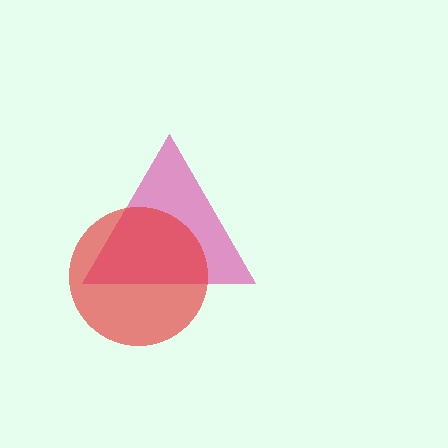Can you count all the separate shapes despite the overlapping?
Yes, there are 2 separate shapes.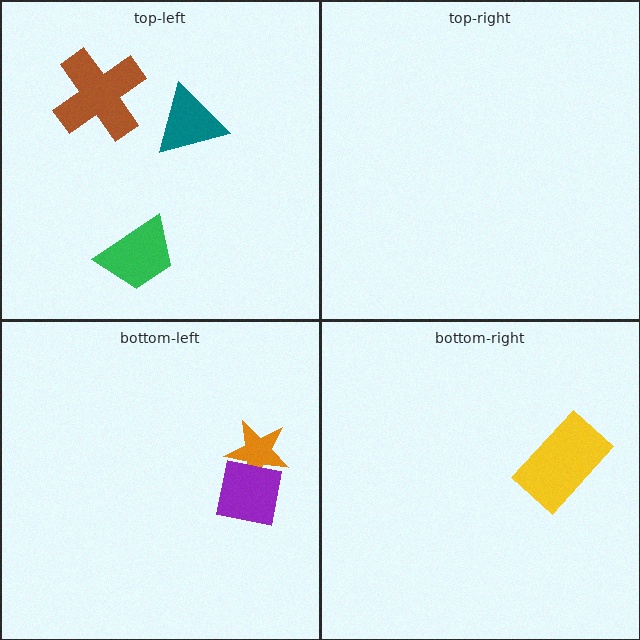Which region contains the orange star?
The bottom-left region.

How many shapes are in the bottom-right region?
1.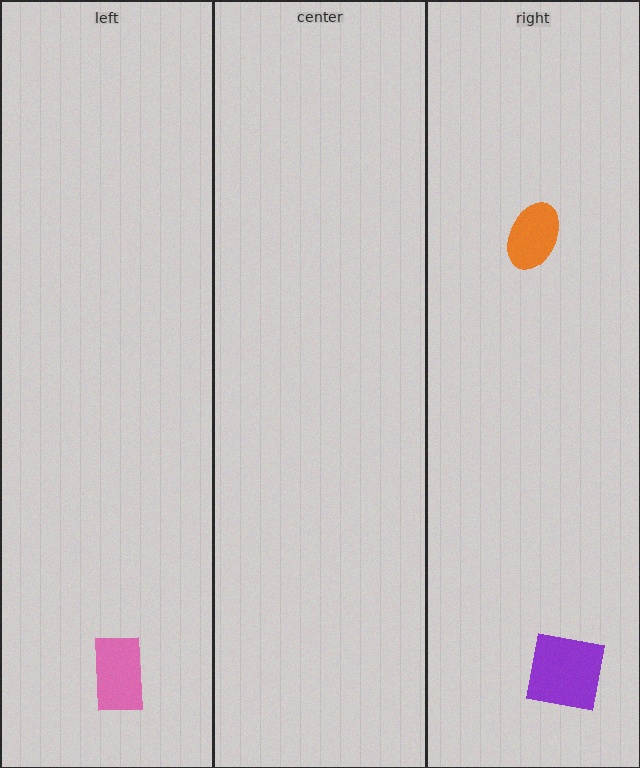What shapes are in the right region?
The purple square, the orange ellipse.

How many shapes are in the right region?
2.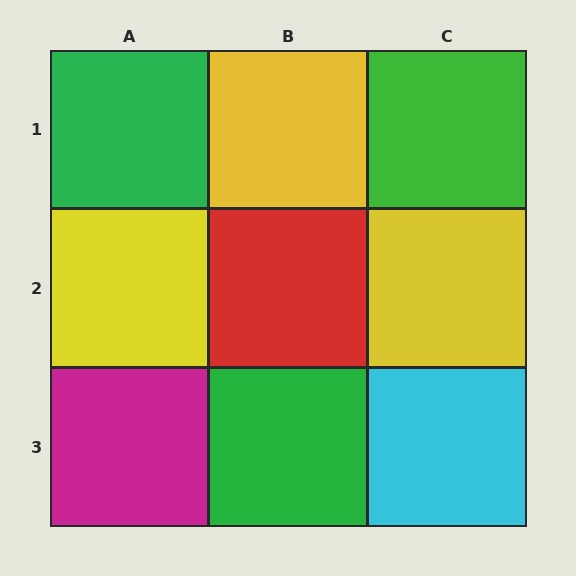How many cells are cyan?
1 cell is cyan.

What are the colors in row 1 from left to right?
Green, yellow, green.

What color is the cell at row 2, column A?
Yellow.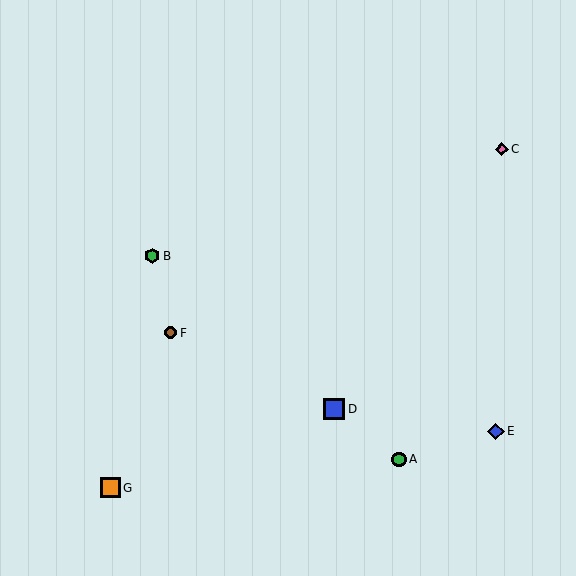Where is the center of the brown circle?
The center of the brown circle is at (170, 333).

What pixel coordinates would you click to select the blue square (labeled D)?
Click at (334, 409) to select the blue square D.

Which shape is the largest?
The blue square (labeled D) is the largest.